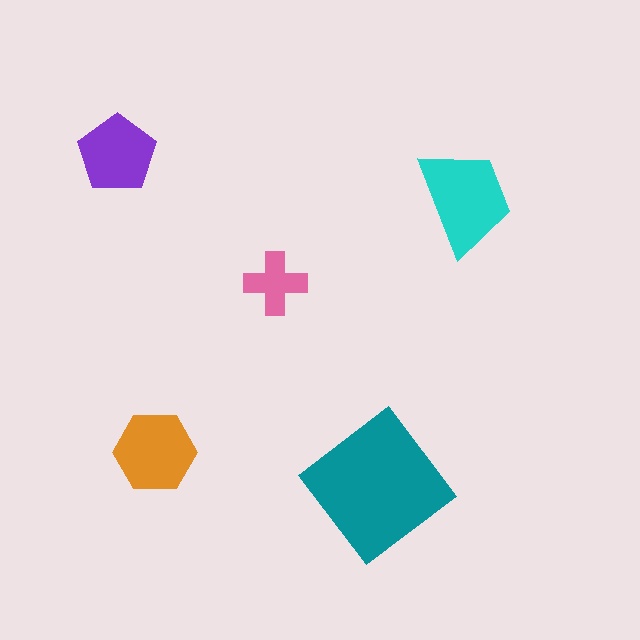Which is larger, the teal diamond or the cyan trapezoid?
The teal diamond.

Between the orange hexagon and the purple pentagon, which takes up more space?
The orange hexagon.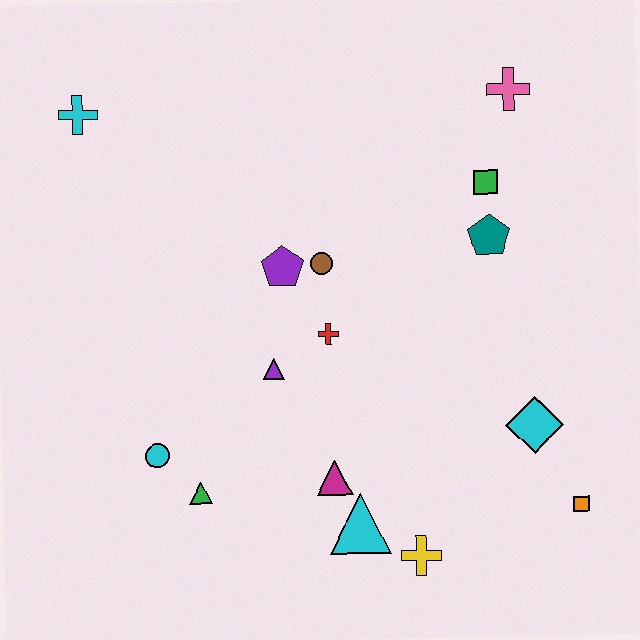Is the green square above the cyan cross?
No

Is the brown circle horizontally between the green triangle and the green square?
Yes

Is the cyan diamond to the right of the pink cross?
Yes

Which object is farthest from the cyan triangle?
The cyan cross is farthest from the cyan triangle.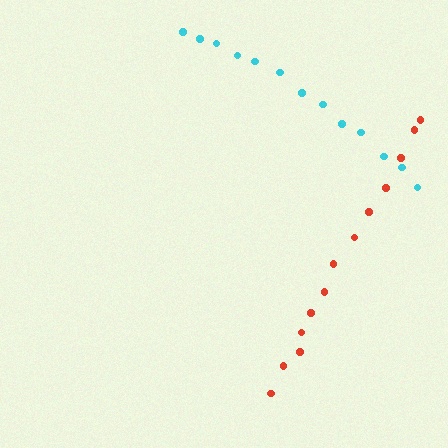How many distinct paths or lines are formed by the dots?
There are 2 distinct paths.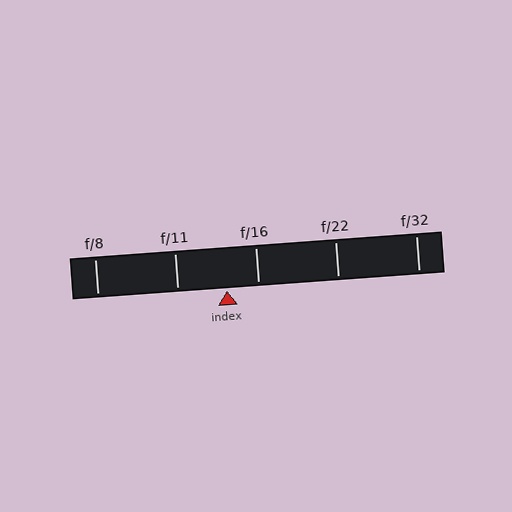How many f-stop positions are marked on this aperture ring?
There are 5 f-stop positions marked.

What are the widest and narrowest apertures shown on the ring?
The widest aperture shown is f/8 and the narrowest is f/32.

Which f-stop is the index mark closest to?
The index mark is closest to f/16.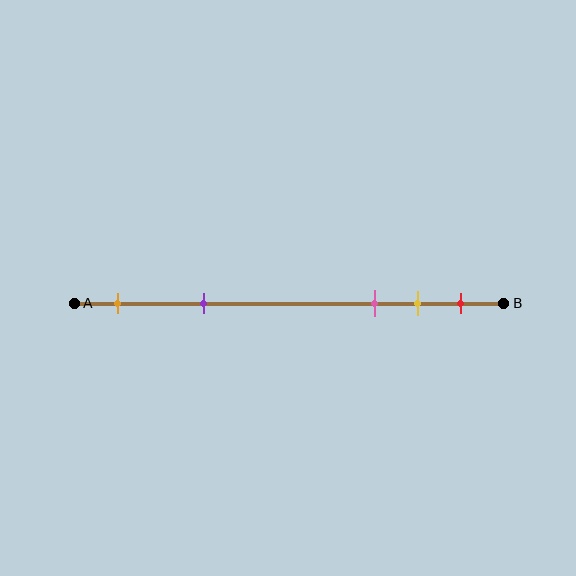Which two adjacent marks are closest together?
The yellow and red marks are the closest adjacent pair.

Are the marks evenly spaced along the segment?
No, the marks are not evenly spaced.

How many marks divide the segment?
There are 5 marks dividing the segment.